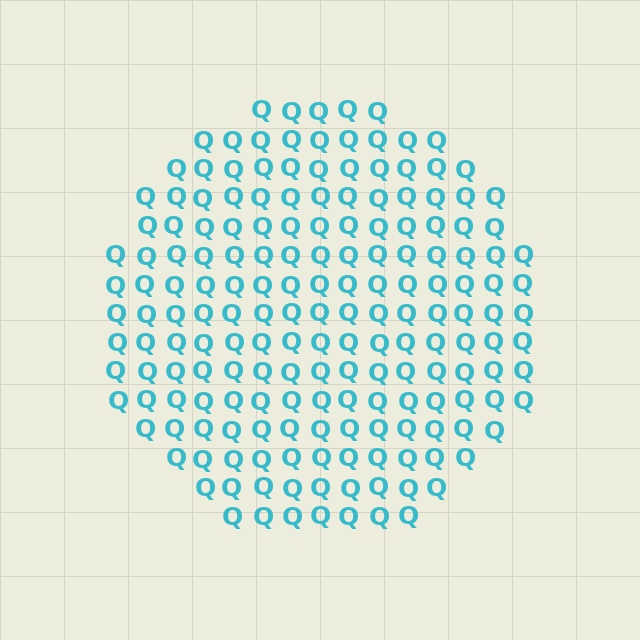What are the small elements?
The small elements are letter Q's.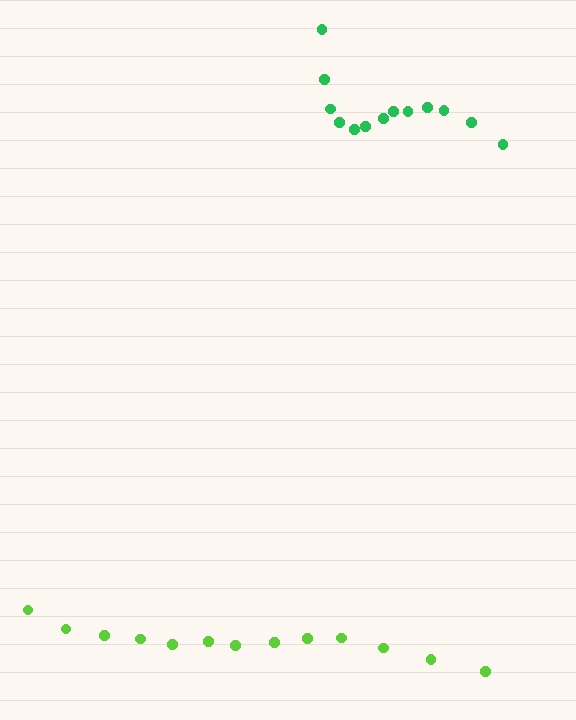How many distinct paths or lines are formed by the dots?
There are 2 distinct paths.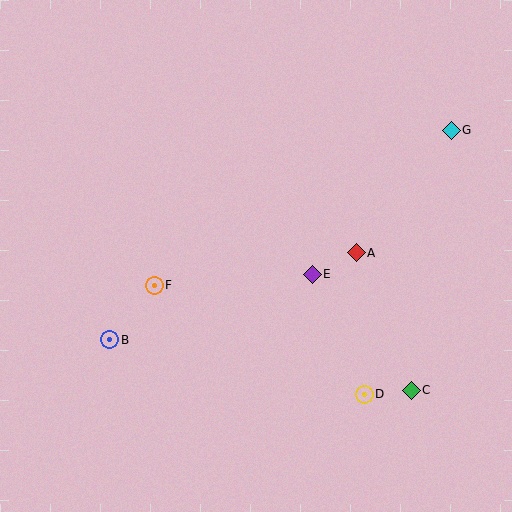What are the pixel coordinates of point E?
Point E is at (312, 274).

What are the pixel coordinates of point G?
Point G is at (451, 130).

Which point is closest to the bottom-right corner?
Point C is closest to the bottom-right corner.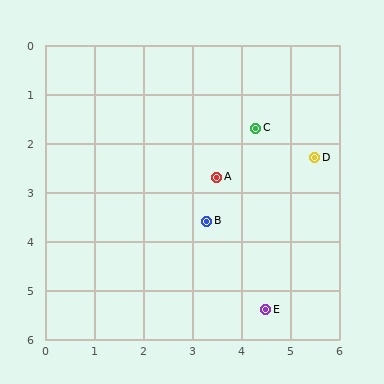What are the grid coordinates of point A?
Point A is at approximately (3.5, 2.7).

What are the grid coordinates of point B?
Point B is at approximately (3.3, 3.6).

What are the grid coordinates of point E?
Point E is at approximately (4.5, 5.4).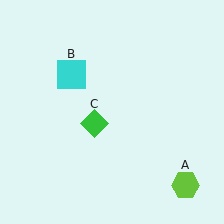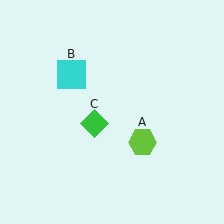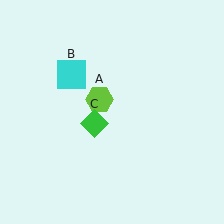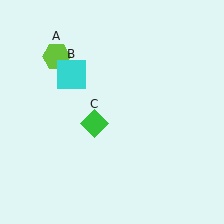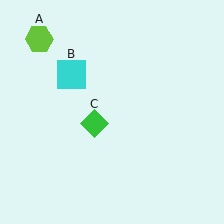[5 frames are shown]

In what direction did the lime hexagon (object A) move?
The lime hexagon (object A) moved up and to the left.